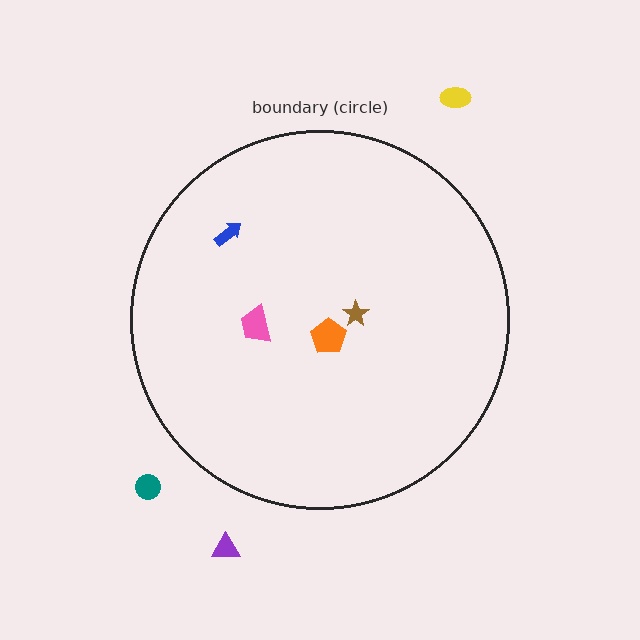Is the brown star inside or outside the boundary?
Inside.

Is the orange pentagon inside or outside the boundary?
Inside.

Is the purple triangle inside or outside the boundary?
Outside.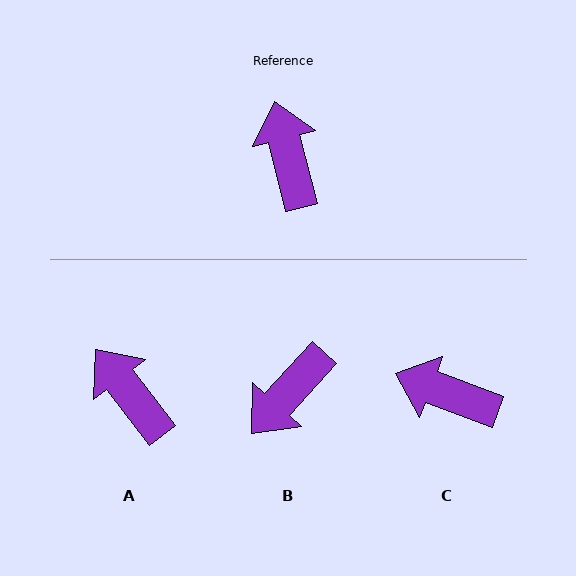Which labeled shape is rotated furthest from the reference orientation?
B, about 124 degrees away.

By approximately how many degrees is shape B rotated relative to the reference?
Approximately 124 degrees counter-clockwise.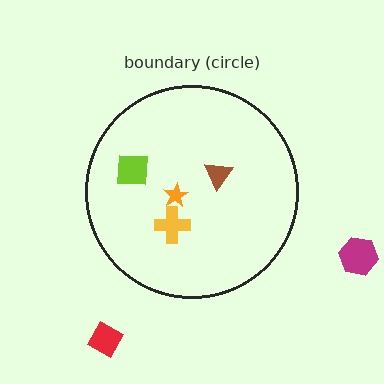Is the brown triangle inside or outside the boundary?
Inside.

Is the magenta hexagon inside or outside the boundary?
Outside.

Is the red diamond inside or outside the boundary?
Outside.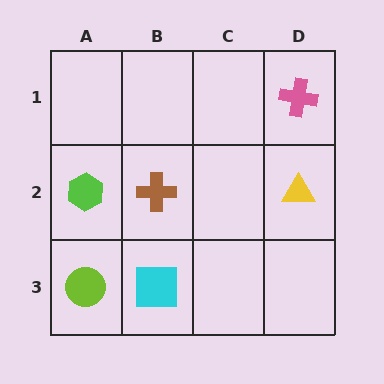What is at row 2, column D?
A yellow triangle.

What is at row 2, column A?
A lime hexagon.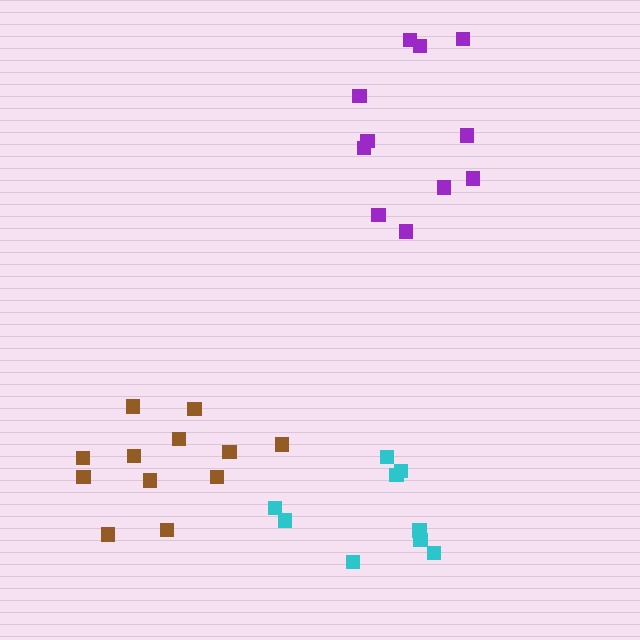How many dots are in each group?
Group 1: 12 dots, Group 2: 11 dots, Group 3: 9 dots (32 total).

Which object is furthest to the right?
The purple cluster is rightmost.